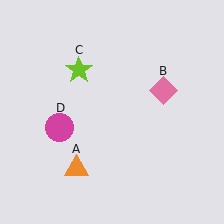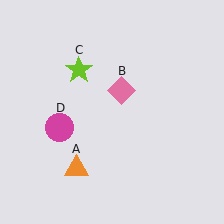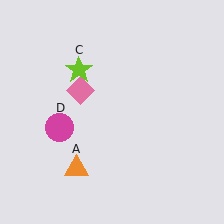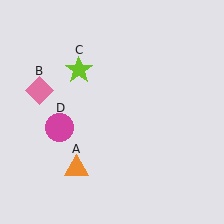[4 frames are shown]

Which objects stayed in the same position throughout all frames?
Orange triangle (object A) and lime star (object C) and magenta circle (object D) remained stationary.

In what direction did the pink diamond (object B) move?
The pink diamond (object B) moved left.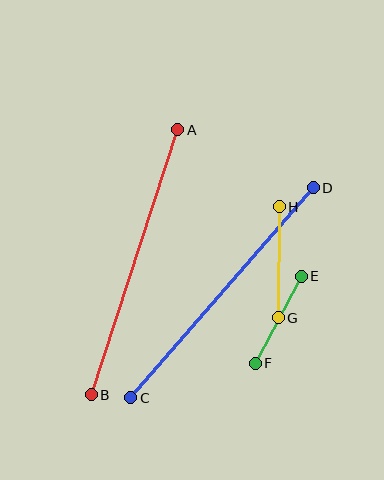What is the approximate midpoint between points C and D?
The midpoint is at approximately (222, 293) pixels.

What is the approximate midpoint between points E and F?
The midpoint is at approximately (278, 320) pixels.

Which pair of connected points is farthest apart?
Points A and B are farthest apart.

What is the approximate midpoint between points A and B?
The midpoint is at approximately (135, 262) pixels.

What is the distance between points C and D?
The distance is approximately 278 pixels.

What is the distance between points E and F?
The distance is approximately 98 pixels.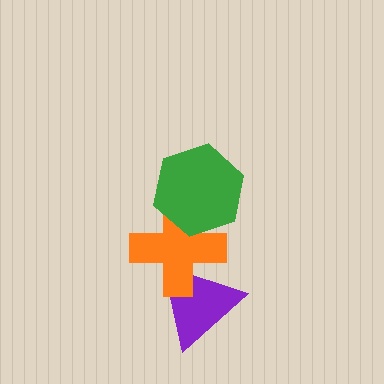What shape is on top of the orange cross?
The green hexagon is on top of the orange cross.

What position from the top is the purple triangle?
The purple triangle is 3rd from the top.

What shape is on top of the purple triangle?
The orange cross is on top of the purple triangle.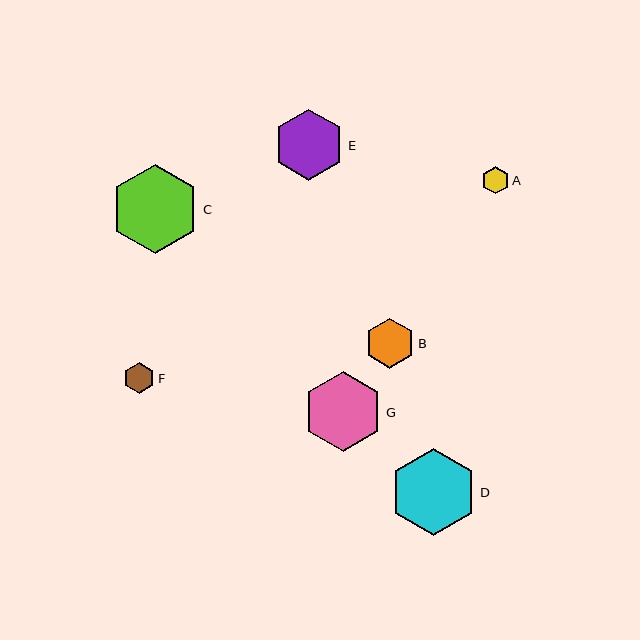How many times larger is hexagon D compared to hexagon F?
Hexagon D is approximately 2.8 times the size of hexagon F.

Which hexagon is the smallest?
Hexagon A is the smallest with a size of approximately 27 pixels.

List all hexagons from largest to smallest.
From largest to smallest: C, D, G, E, B, F, A.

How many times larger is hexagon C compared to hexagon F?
Hexagon C is approximately 2.9 times the size of hexagon F.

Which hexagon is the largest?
Hexagon C is the largest with a size of approximately 89 pixels.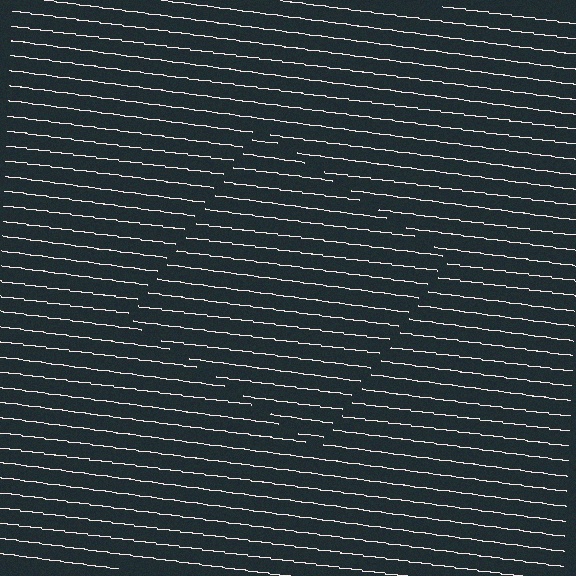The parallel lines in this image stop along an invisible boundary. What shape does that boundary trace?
An illusory square. The interior of the shape contains the same grating, shifted by half a period — the contour is defined by the phase discontinuity where line-ends from the inner and outer gratings abut.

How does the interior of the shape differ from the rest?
The interior of the shape contains the same grating, shifted by half a period — the contour is defined by the phase discontinuity where line-ends from the inner and outer gratings abut.